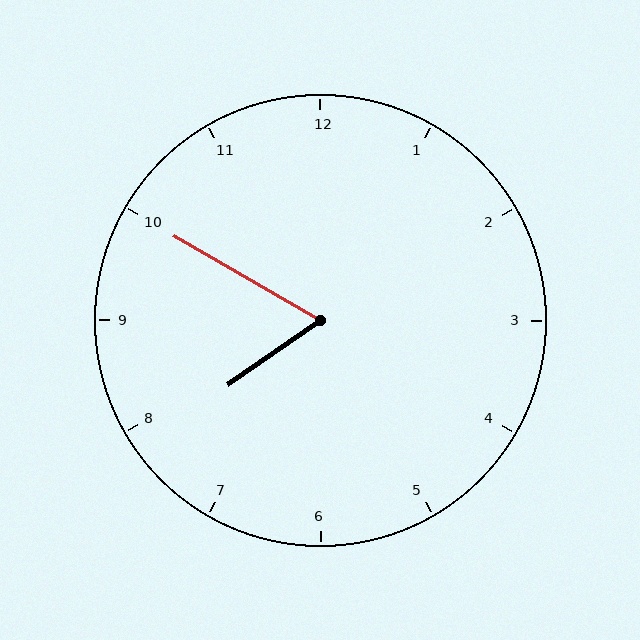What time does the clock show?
7:50.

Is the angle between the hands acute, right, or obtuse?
It is acute.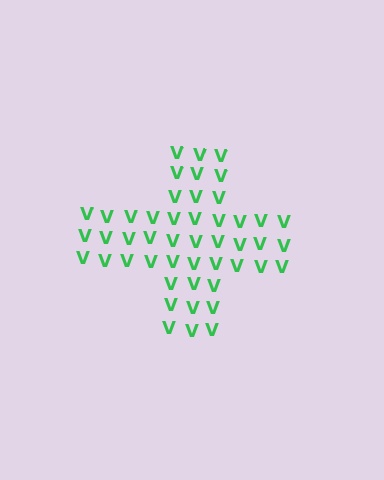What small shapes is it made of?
It is made of small letter V's.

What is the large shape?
The large shape is a cross.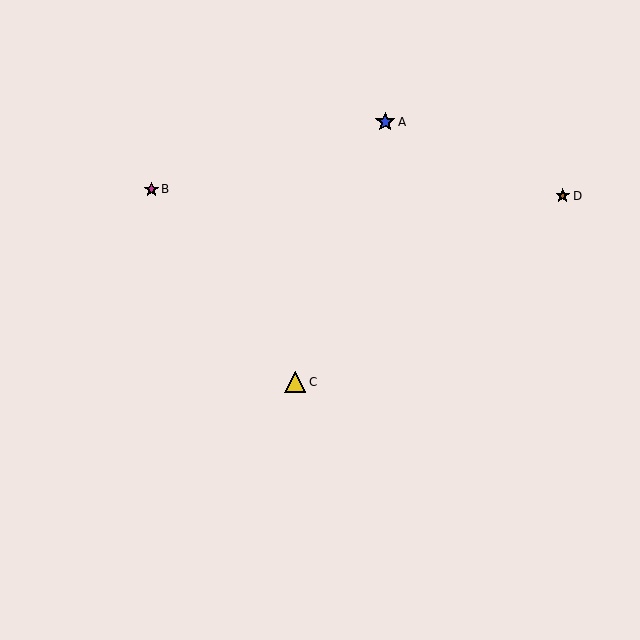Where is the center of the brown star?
The center of the brown star is at (563, 196).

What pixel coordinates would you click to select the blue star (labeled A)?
Click at (385, 122) to select the blue star A.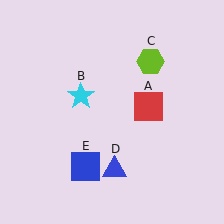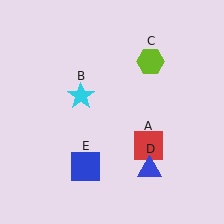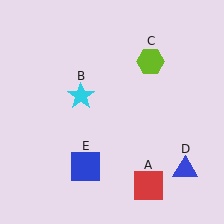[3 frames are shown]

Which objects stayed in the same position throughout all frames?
Cyan star (object B) and lime hexagon (object C) and blue square (object E) remained stationary.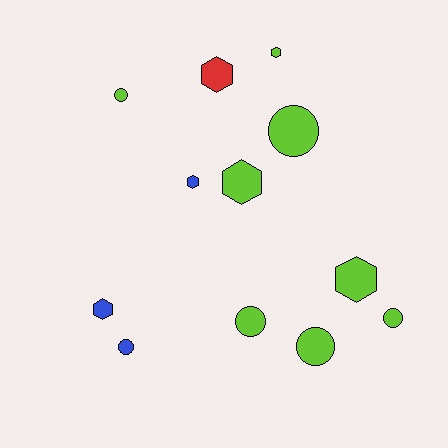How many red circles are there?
There are no red circles.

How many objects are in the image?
There are 12 objects.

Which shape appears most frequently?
Circle, with 6 objects.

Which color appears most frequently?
Lime, with 8 objects.